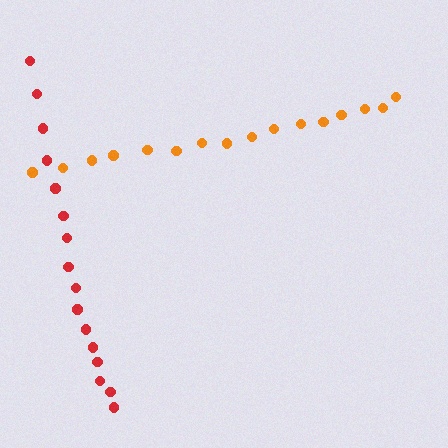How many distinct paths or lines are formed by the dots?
There are 2 distinct paths.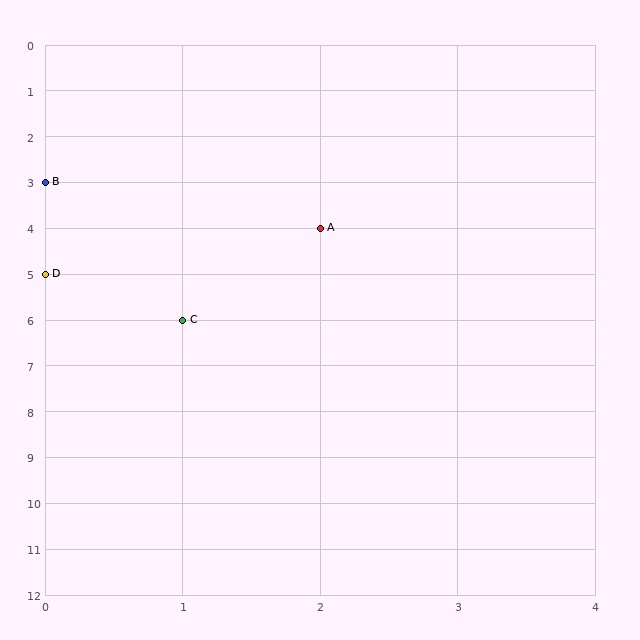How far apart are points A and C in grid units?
Points A and C are 1 column and 2 rows apart (about 2.2 grid units diagonally).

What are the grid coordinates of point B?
Point B is at grid coordinates (0, 3).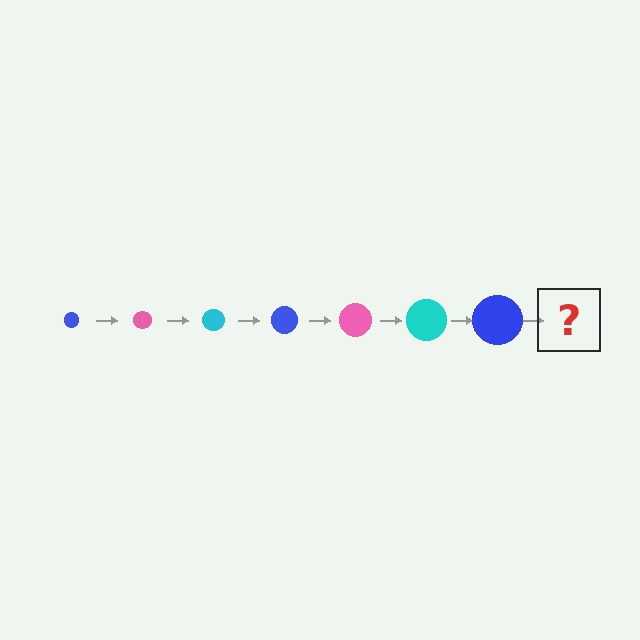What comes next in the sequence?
The next element should be a pink circle, larger than the previous one.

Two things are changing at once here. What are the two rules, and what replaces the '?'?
The two rules are that the circle grows larger each step and the color cycles through blue, pink, and cyan. The '?' should be a pink circle, larger than the previous one.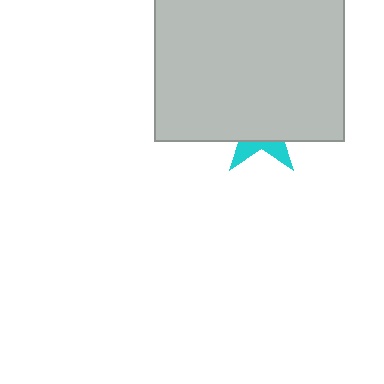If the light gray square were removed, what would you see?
You would see the complete cyan star.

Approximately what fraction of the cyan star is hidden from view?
Roughly 74% of the cyan star is hidden behind the light gray square.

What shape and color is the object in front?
The object in front is a light gray square.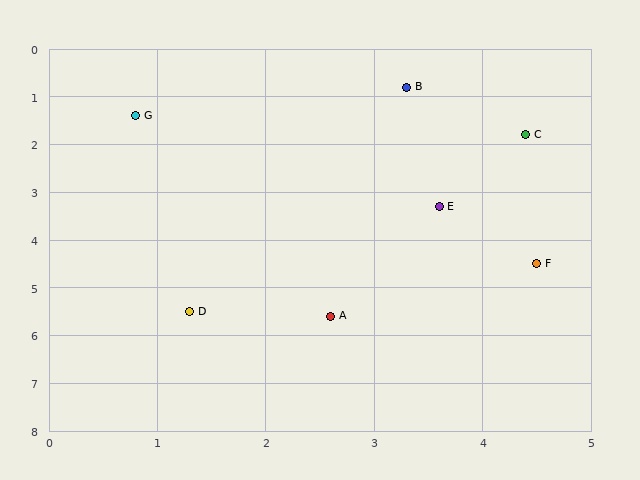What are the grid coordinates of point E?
Point E is at approximately (3.6, 3.3).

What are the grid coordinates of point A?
Point A is at approximately (2.6, 5.6).